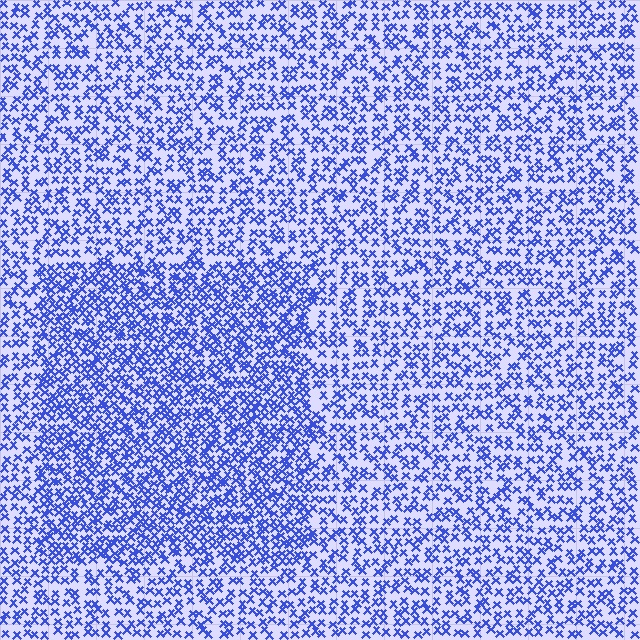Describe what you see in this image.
The image contains small blue elements arranged at two different densities. A rectangle-shaped region is visible where the elements are more densely packed than the surrounding area.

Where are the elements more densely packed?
The elements are more densely packed inside the rectangle boundary.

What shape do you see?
I see a rectangle.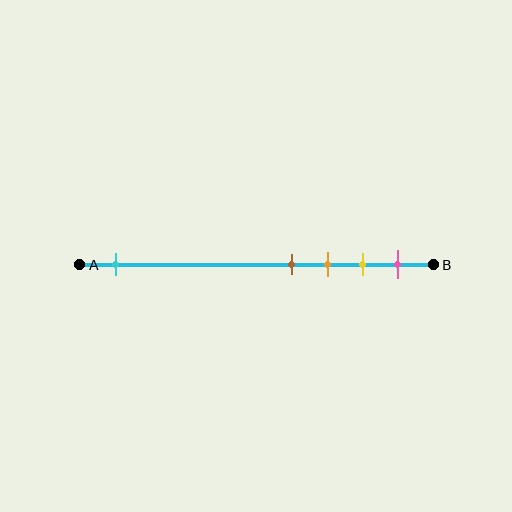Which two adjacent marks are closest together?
The brown and orange marks are the closest adjacent pair.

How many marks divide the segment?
There are 5 marks dividing the segment.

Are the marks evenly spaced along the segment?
No, the marks are not evenly spaced.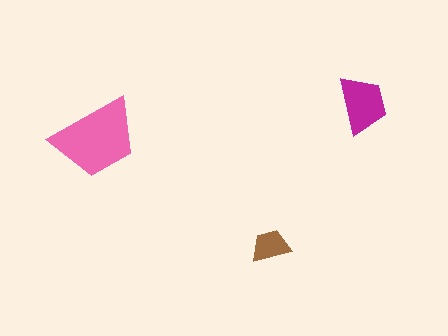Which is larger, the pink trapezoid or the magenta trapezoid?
The pink one.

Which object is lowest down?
The brown trapezoid is bottommost.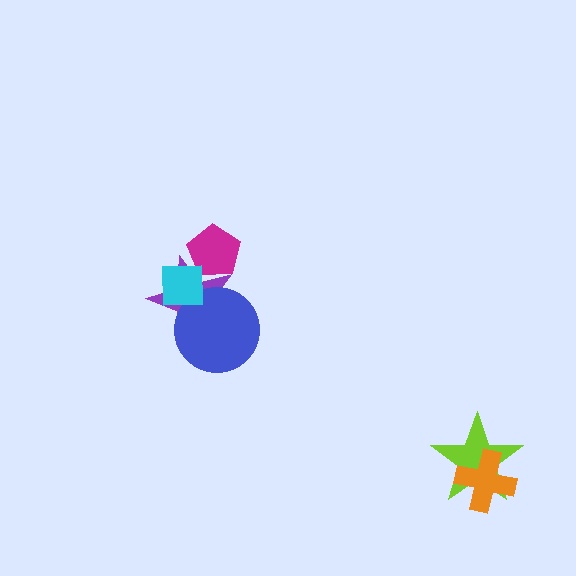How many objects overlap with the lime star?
1 object overlaps with the lime star.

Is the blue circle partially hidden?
Yes, it is partially covered by another shape.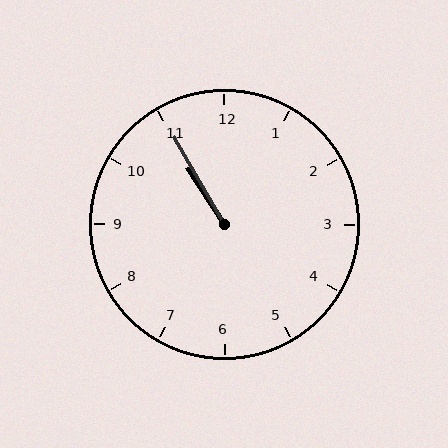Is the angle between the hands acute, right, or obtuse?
It is acute.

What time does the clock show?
10:55.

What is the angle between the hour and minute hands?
Approximately 2 degrees.